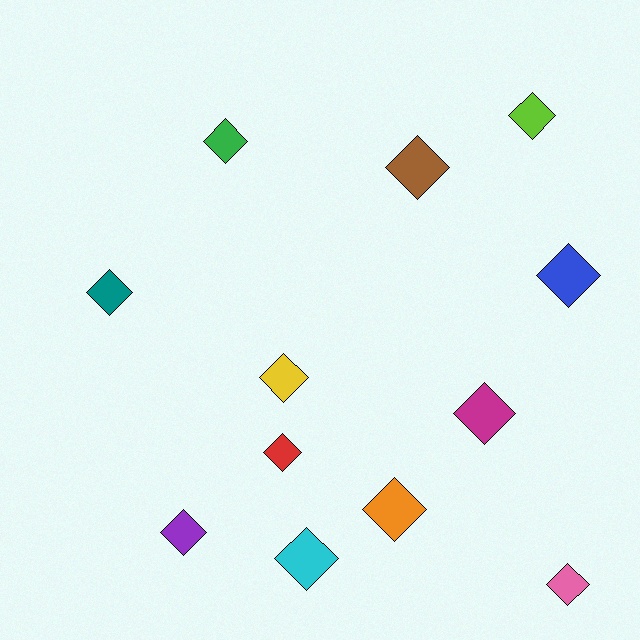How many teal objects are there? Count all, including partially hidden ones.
There is 1 teal object.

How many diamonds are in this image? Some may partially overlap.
There are 12 diamonds.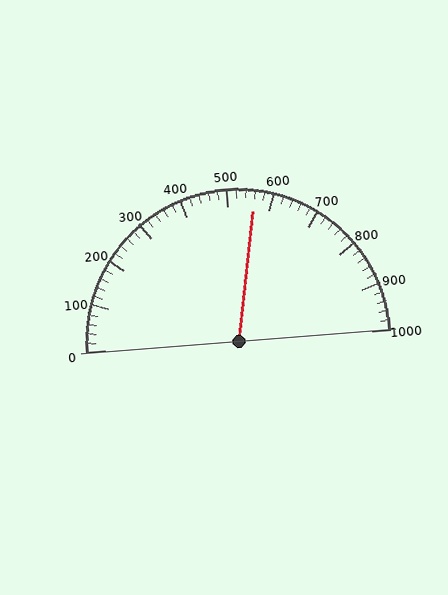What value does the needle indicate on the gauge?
The needle indicates approximately 560.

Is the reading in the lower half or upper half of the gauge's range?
The reading is in the upper half of the range (0 to 1000).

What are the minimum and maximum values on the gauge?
The gauge ranges from 0 to 1000.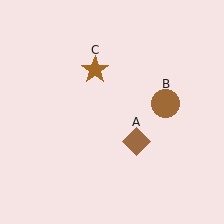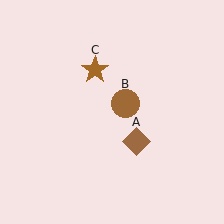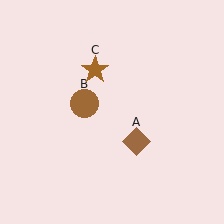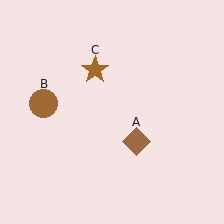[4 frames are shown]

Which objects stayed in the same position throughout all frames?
Brown diamond (object A) and brown star (object C) remained stationary.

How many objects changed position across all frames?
1 object changed position: brown circle (object B).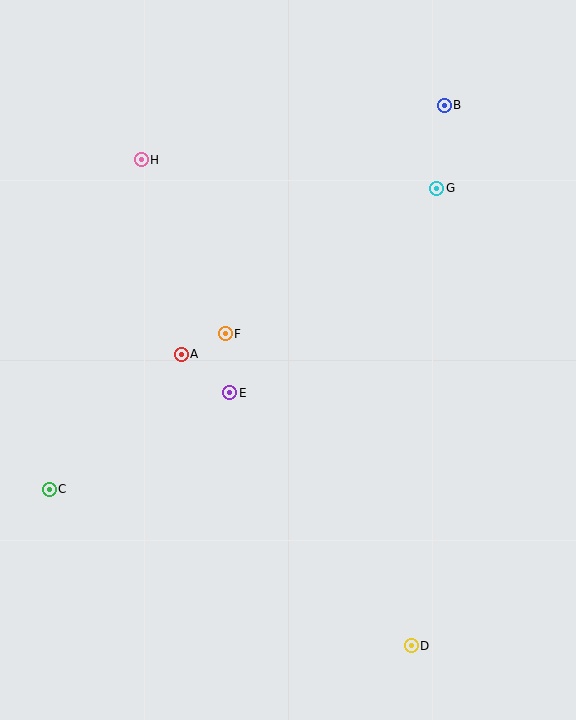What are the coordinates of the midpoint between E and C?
The midpoint between E and C is at (140, 441).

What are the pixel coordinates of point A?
Point A is at (181, 354).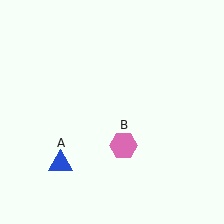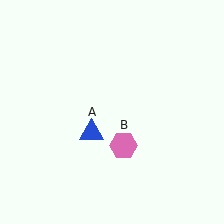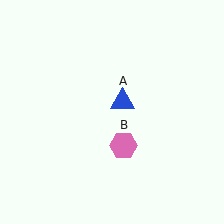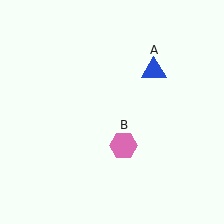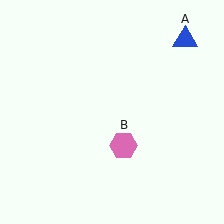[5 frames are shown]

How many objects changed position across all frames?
1 object changed position: blue triangle (object A).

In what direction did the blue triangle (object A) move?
The blue triangle (object A) moved up and to the right.